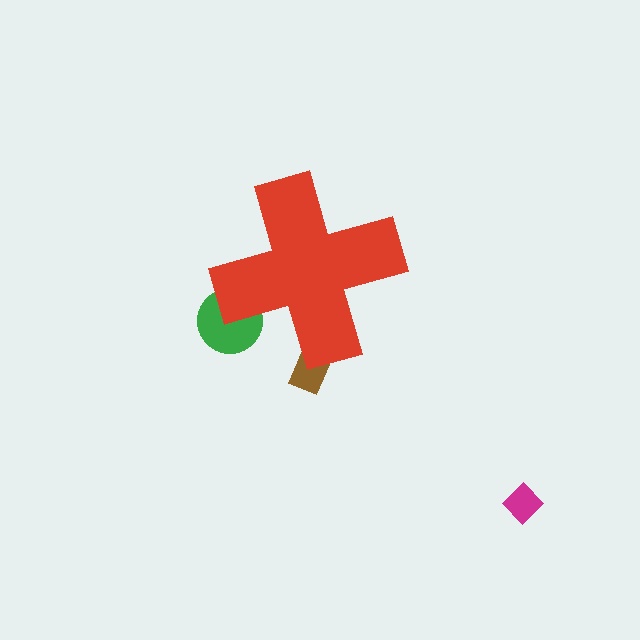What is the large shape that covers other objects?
A red cross.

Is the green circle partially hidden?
Yes, the green circle is partially hidden behind the red cross.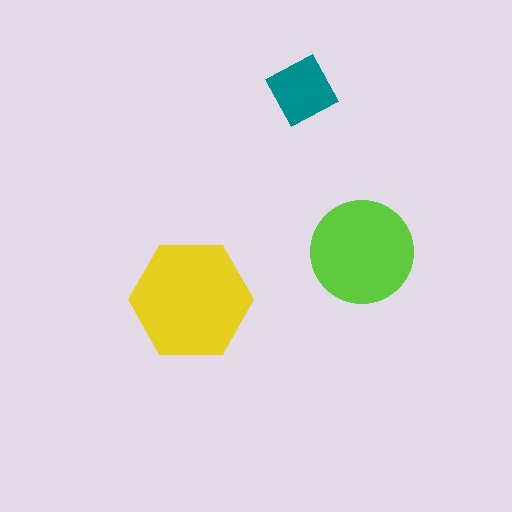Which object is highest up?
The teal diamond is topmost.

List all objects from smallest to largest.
The teal diamond, the lime circle, the yellow hexagon.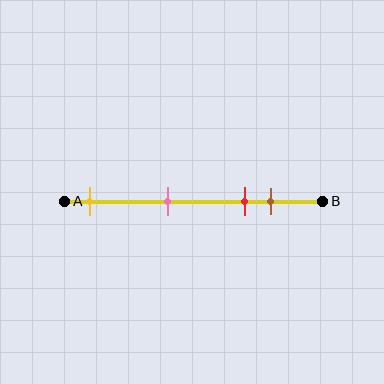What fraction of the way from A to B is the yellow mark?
The yellow mark is approximately 10% (0.1) of the way from A to B.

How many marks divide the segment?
There are 4 marks dividing the segment.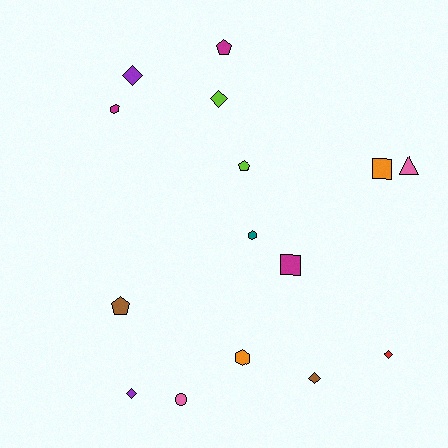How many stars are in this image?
There are no stars.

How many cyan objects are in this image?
There are no cyan objects.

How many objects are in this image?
There are 15 objects.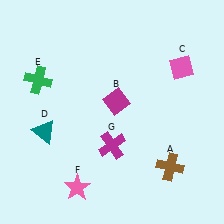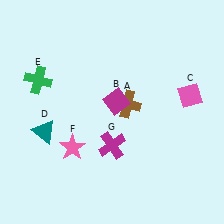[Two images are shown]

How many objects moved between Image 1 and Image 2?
3 objects moved between the two images.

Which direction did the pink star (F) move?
The pink star (F) moved up.